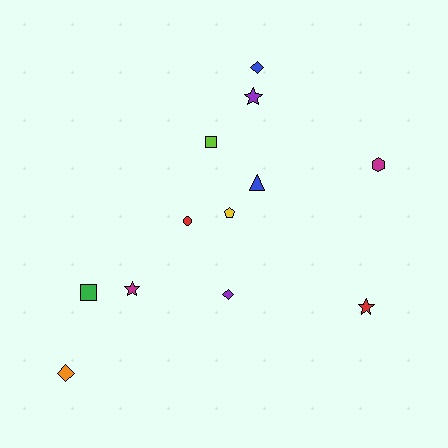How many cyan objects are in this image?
There are no cyan objects.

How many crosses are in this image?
There are no crosses.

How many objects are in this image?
There are 12 objects.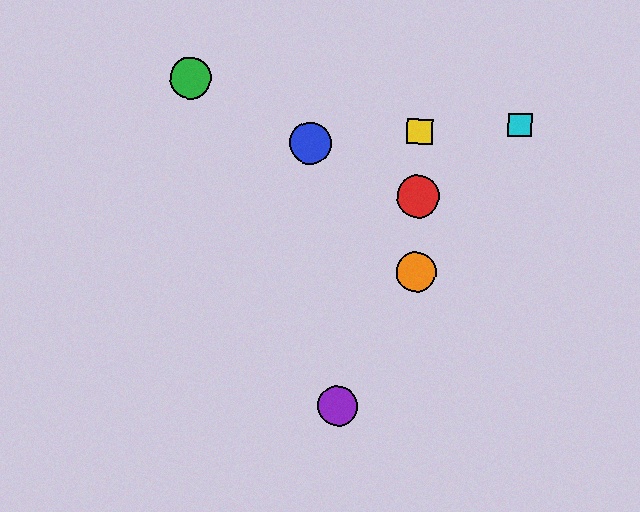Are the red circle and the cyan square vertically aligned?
No, the red circle is at x≈418 and the cyan square is at x≈520.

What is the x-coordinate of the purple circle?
The purple circle is at x≈338.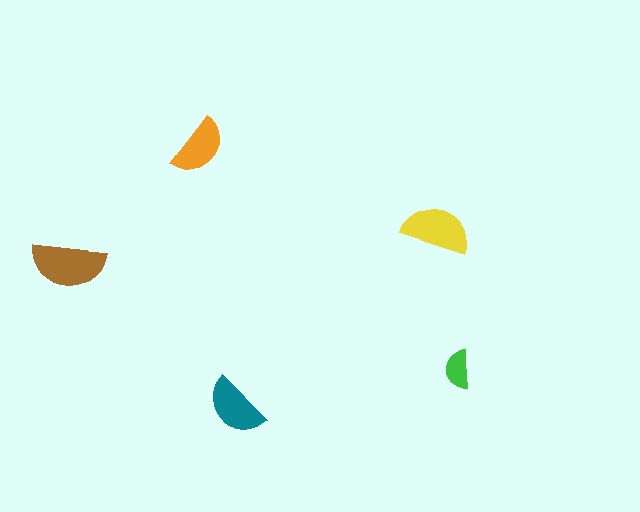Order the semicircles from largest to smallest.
the brown one, the yellow one, the teal one, the orange one, the green one.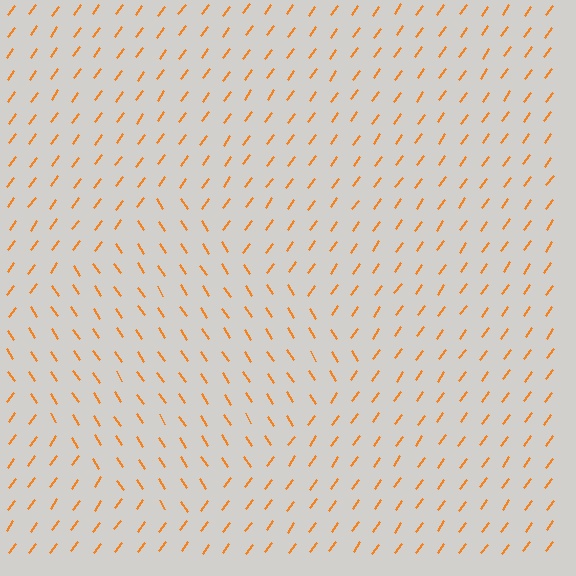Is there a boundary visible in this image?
Yes, there is a texture boundary formed by a change in line orientation.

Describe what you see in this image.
The image is filled with small orange line segments. A diamond region in the image has lines oriented differently from the surrounding lines, creating a visible texture boundary.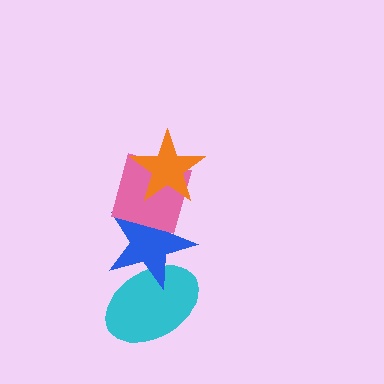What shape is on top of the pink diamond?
The orange star is on top of the pink diamond.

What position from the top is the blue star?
The blue star is 3rd from the top.